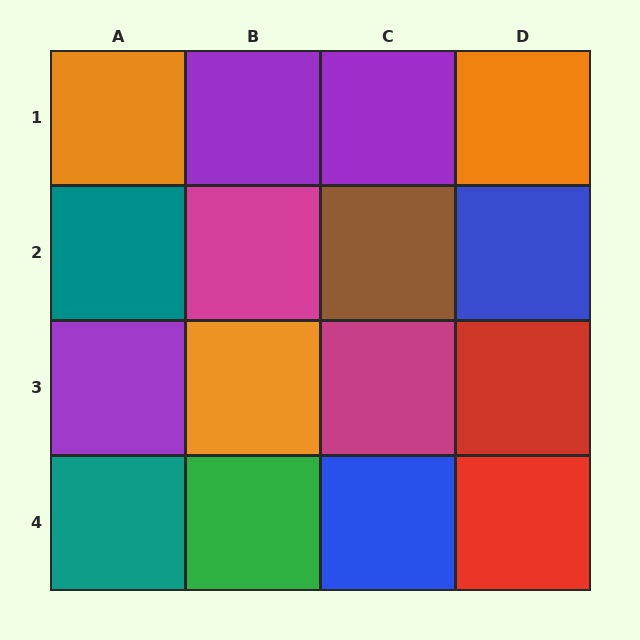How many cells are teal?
2 cells are teal.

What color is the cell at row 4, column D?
Red.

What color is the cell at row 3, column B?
Orange.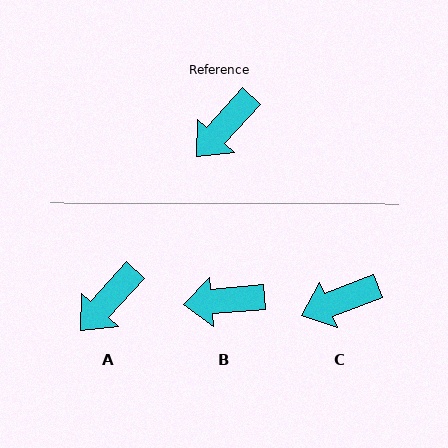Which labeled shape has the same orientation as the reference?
A.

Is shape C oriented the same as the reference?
No, it is off by about 27 degrees.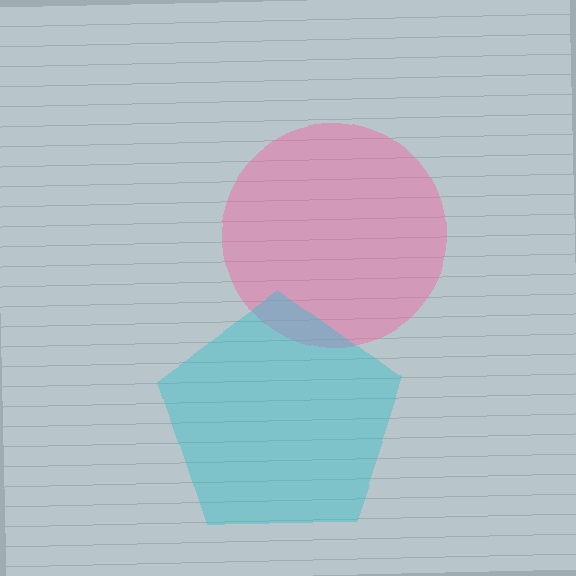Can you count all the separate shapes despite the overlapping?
Yes, there are 2 separate shapes.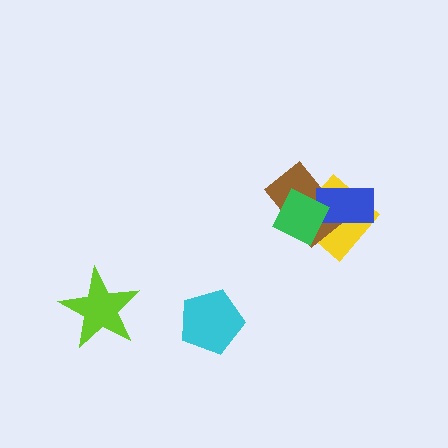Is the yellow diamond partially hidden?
Yes, it is partially covered by another shape.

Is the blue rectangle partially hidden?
Yes, it is partially covered by another shape.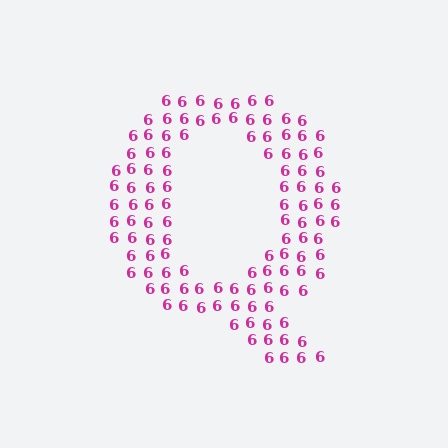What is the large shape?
The large shape is the letter Q.